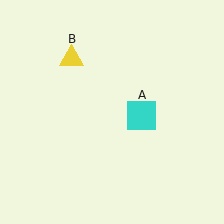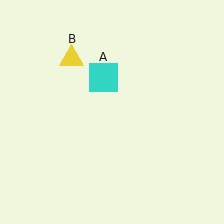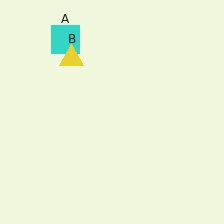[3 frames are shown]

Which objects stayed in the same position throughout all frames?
Yellow triangle (object B) remained stationary.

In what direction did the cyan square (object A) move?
The cyan square (object A) moved up and to the left.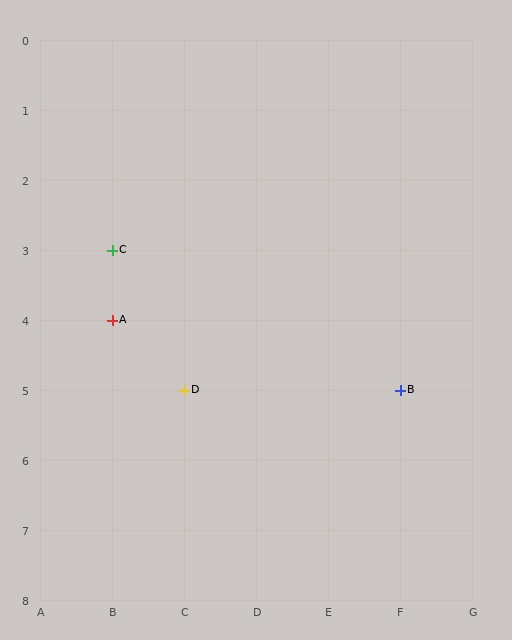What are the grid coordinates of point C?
Point C is at grid coordinates (B, 3).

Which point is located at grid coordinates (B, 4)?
Point A is at (B, 4).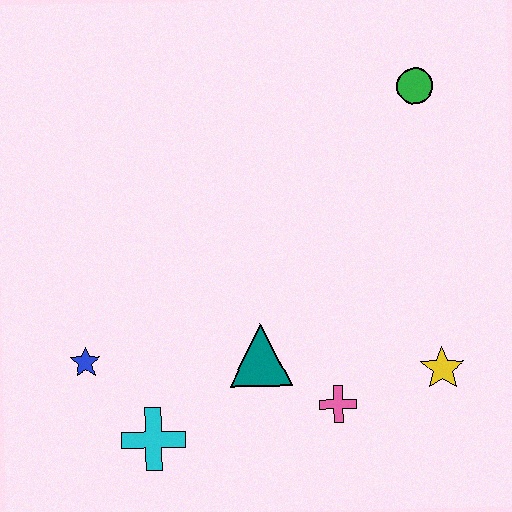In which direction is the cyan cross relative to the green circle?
The cyan cross is below the green circle.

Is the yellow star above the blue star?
No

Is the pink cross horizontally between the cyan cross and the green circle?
Yes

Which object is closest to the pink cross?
The teal triangle is closest to the pink cross.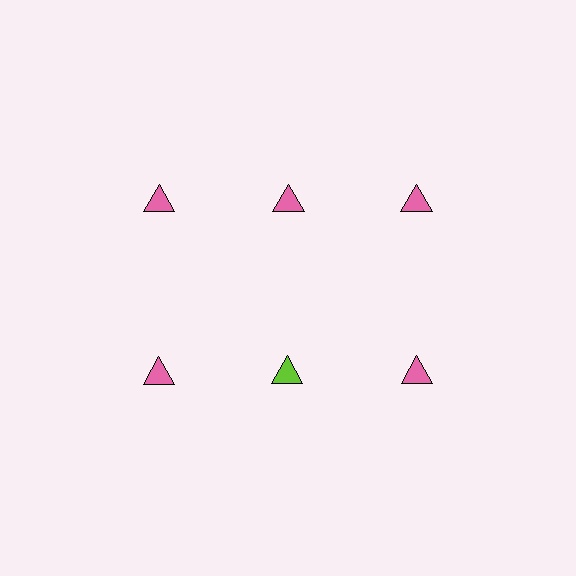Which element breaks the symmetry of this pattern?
The lime triangle in the second row, second from left column breaks the symmetry. All other shapes are pink triangles.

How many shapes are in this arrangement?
There are 6 shapes arranged in a grid pattern.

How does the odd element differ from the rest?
It has a different color: lime instead of pink.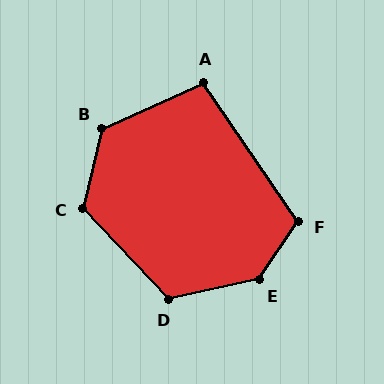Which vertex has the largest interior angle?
E, at approximately 137 degrees.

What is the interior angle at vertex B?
Approximately 128 degrees (obtuse).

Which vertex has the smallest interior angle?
A, at approximately 100 degrees.